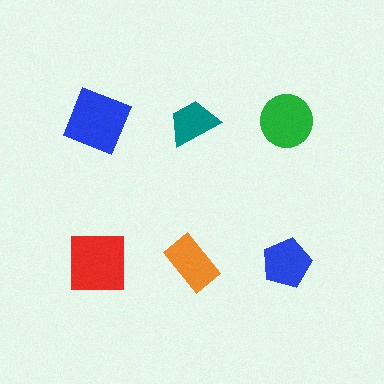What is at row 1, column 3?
A green circle.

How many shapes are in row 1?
3 shapes.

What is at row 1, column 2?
A teal trapezoid.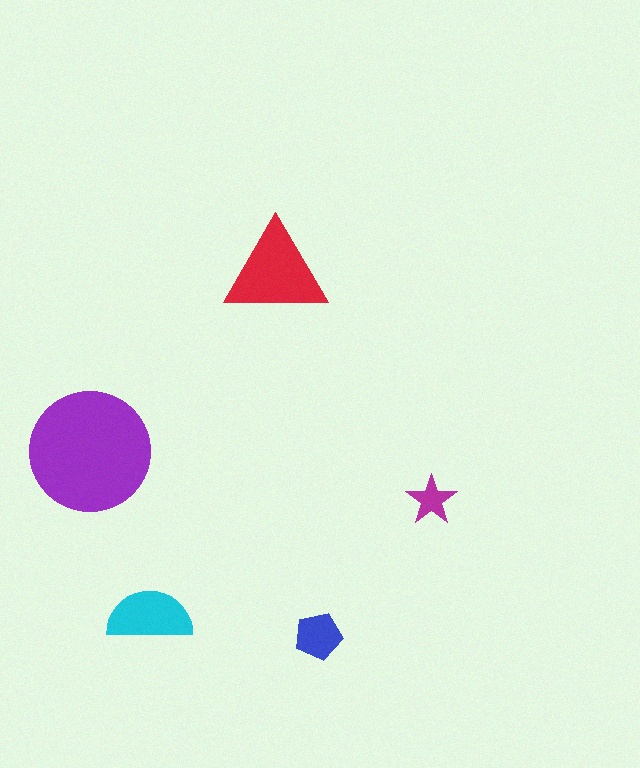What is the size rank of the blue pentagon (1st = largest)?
4th.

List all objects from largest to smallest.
The purple circle, the red triangle, the cyan semicircle, the blue pentagon, the magenta star.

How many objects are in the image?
There are 5 objects in the image.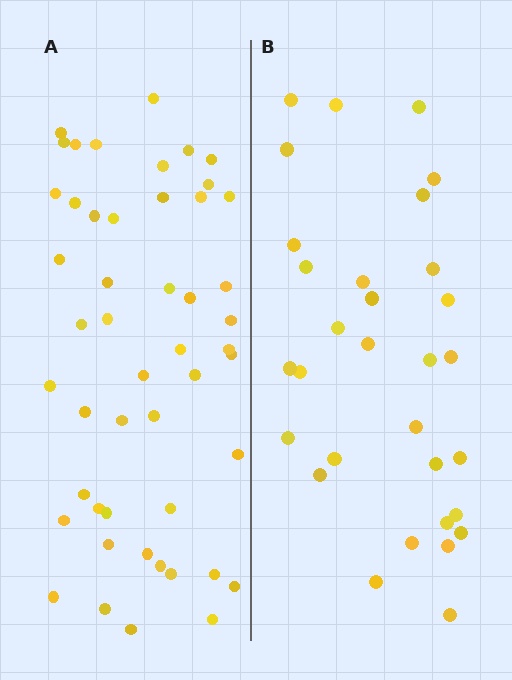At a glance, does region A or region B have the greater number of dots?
Region A (the left region) has more dots.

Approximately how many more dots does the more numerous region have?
Region A has approximately 20 more dots than region B.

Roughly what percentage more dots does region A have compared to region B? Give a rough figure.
About 60% more.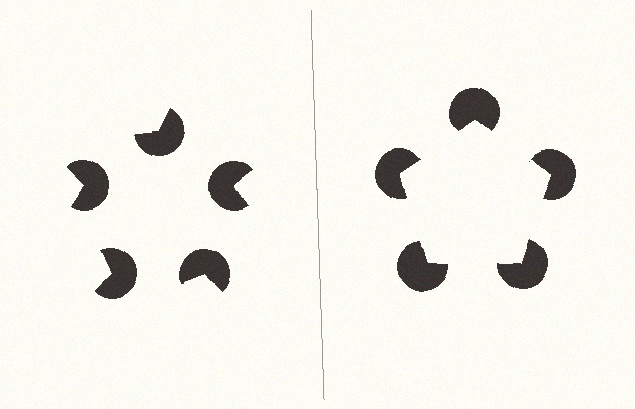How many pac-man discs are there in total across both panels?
10 — 5 on each side.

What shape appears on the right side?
An illusory pentagon.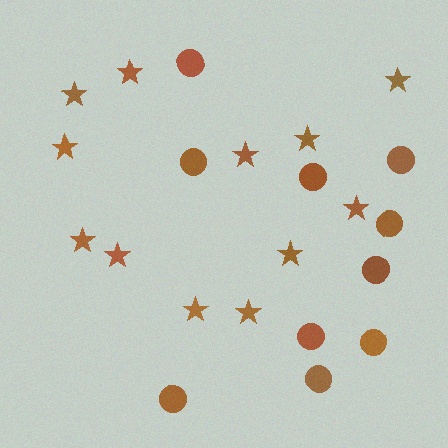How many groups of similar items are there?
There are 2 groups: one group of stars (12) and one group of circles (10).